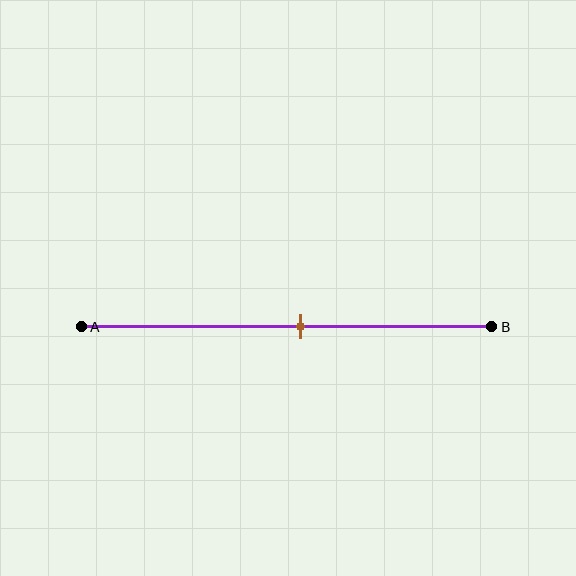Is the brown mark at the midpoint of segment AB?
No, the mark is at about 55% from A, not at the 50% midpoint.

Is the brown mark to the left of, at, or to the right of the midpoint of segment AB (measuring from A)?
The brown mark is to the right of the midpoint of segment AB.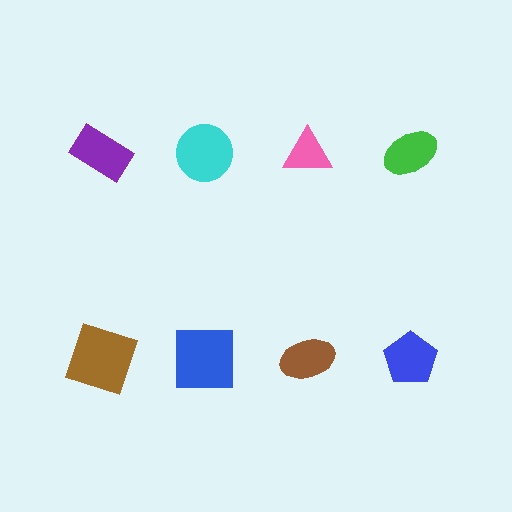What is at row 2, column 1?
A brown square.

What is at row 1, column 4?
A green ellipse.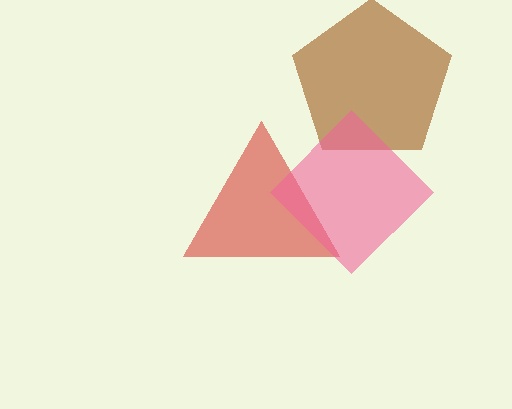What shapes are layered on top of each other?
The layered shapes are: a red triangle, a brown pentagon, a pink diamond.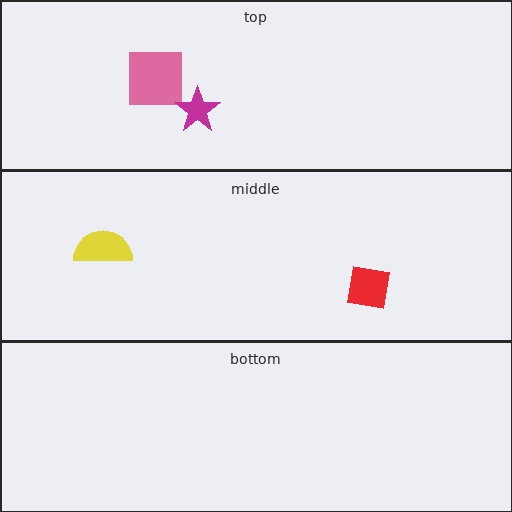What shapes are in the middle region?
The red square, the yellow semicircle.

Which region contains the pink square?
The top region.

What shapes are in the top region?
The pink square, the magenta star.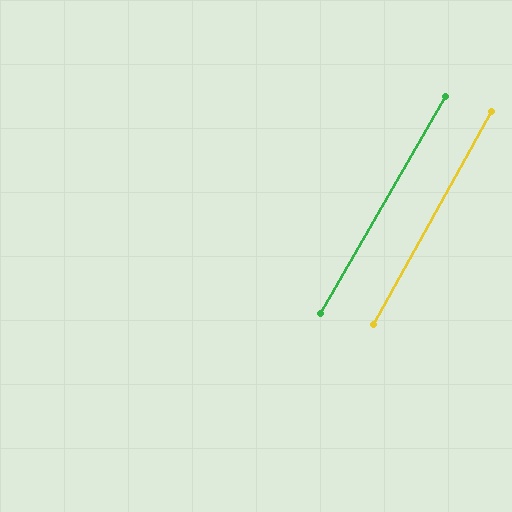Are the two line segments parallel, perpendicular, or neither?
Parallel — their directions differ by only 1.0°.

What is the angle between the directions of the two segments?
Approximately 1 degree.